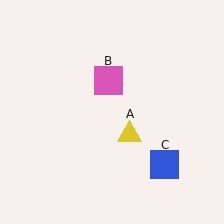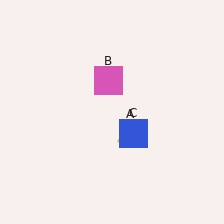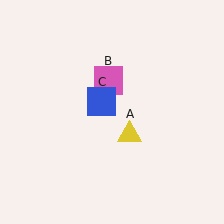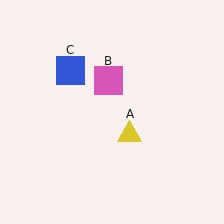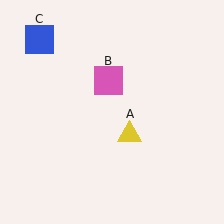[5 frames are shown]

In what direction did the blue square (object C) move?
The blue square (object C) moved up and to the left.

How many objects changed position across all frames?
1 object changed position: blue square (object C).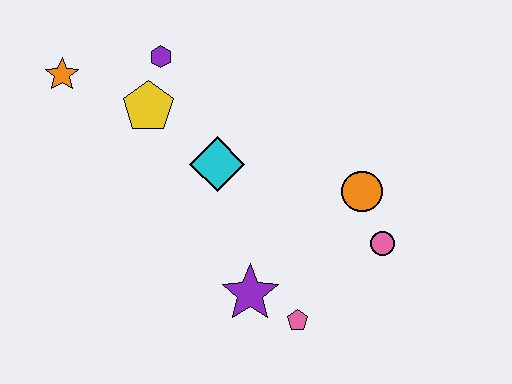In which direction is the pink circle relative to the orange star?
The pink circle is to the right of the orange star.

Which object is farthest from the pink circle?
The orange star is farthest from the pink circle.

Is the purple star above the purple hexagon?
No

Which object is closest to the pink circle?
The orange circle is closest to the pink circle.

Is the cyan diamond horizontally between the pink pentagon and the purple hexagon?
Yes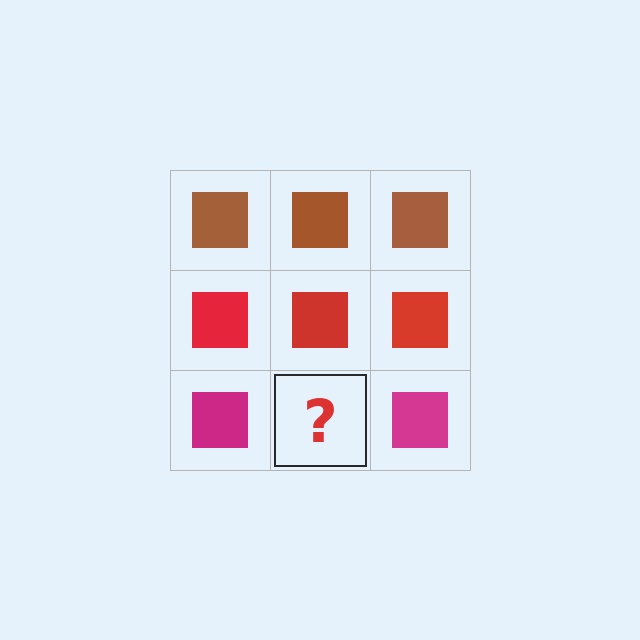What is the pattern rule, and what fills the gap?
The rule is that each row has a consistent color. The gap should be filled with a magenta square.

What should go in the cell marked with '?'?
The missing cell should contain a magenta square.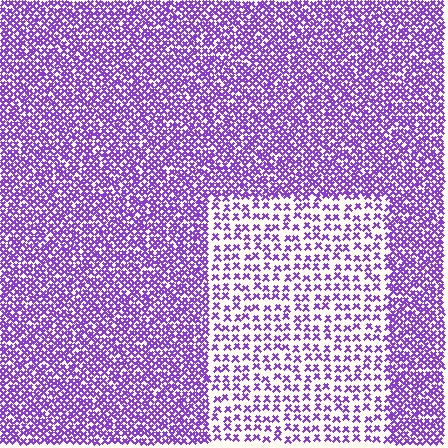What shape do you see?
I see a rectangle.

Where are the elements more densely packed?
The elements are more densely packed outside the rectangle boundary.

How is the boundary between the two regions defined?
The boundary is defined by a change in element density (approximately 2.2x ratio). All elements are the same color, size, and shape.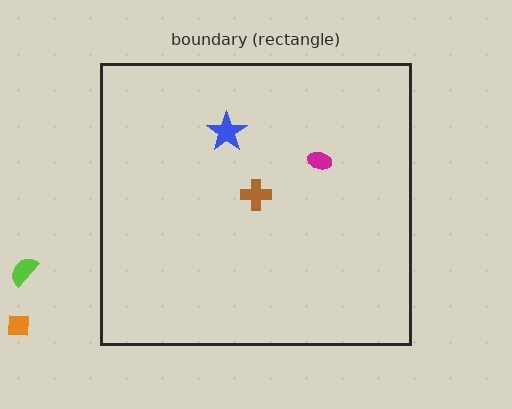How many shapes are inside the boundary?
3 inside, 2 outside.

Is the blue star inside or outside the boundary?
Inside.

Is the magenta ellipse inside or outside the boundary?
Inside.